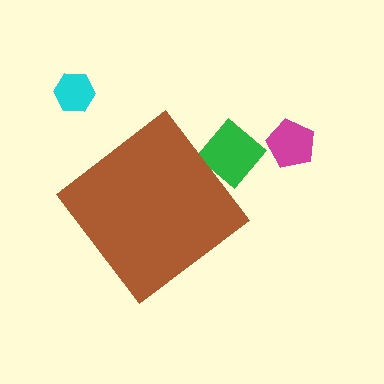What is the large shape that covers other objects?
A brown diamond.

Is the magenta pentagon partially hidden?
No, the magenta pentagon is fully visible.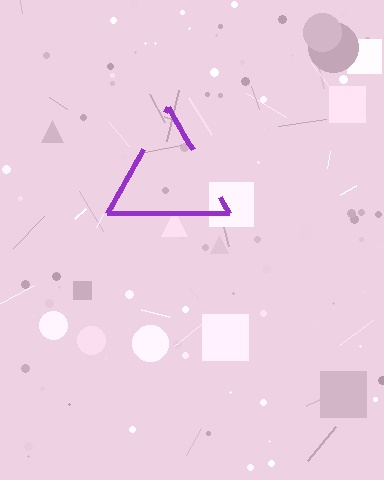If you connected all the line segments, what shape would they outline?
They would outline a triangle.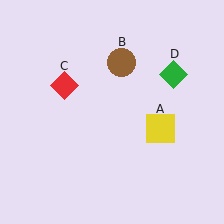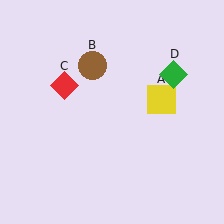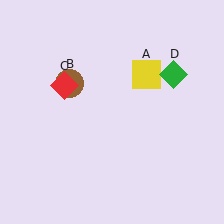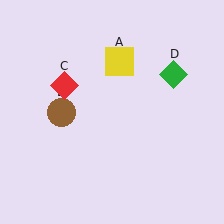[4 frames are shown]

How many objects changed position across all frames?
2 objects changed position: yellow square (object A), brown circle (object B).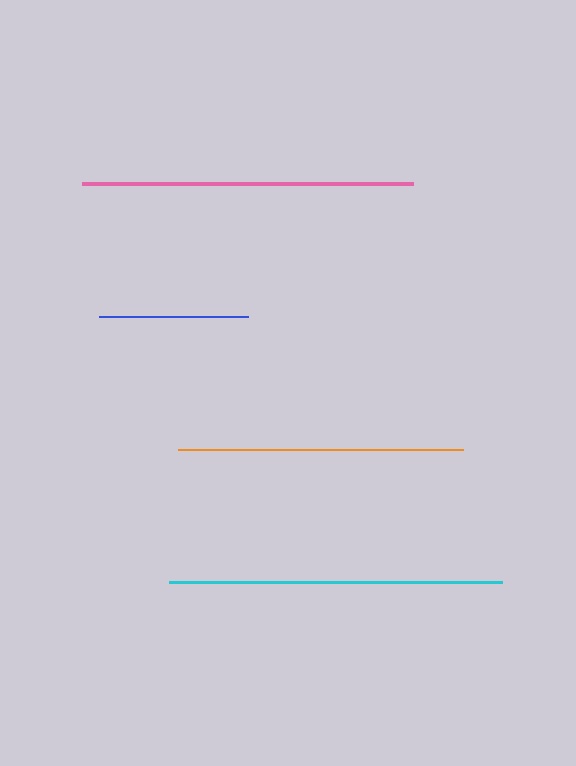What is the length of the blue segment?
The blue segment is approximately 149 pixels long.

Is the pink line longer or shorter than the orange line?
The pink line is longer than the orange line.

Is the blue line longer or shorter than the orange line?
The orange line is longer than the blue line.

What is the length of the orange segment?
The orange segment is approximately 285 pixels long.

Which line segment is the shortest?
The blue line is the shortest at approximately 149 pixels.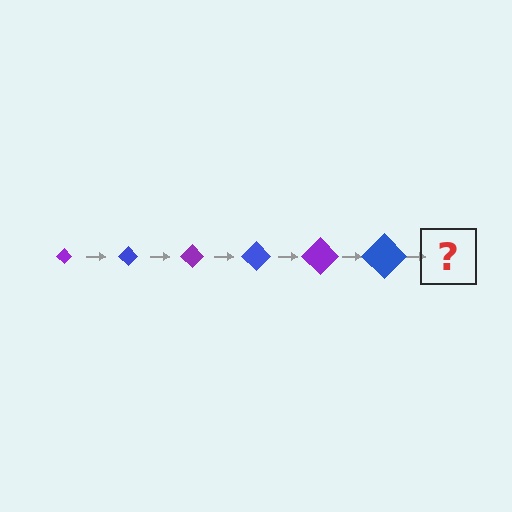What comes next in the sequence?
The next element should be a purple diamond, larger than the previous one.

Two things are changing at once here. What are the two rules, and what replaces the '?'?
The two rules are that the diamond grows larger each step and the color cycles through purple and blue. The '?' should be a purple diamond, larger than the previous one.